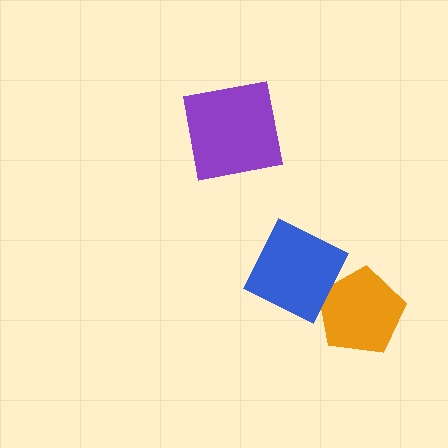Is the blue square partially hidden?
No, no other shape covers it.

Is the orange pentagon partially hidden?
Yes, it is partially covered by another shape.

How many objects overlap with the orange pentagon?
1 object overlaps with the orange pentagon.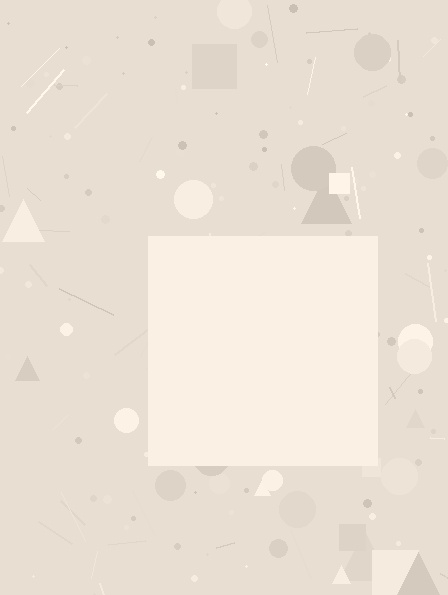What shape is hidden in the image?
A square is hidden in the image.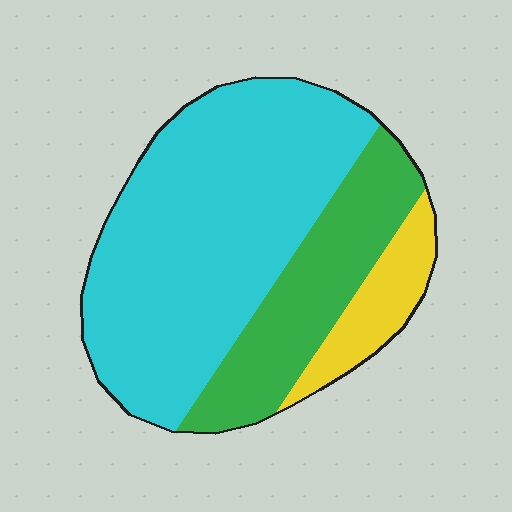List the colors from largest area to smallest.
From largest to smallest: cyan, green, yellow.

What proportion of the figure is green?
Green covers 26% of the figure.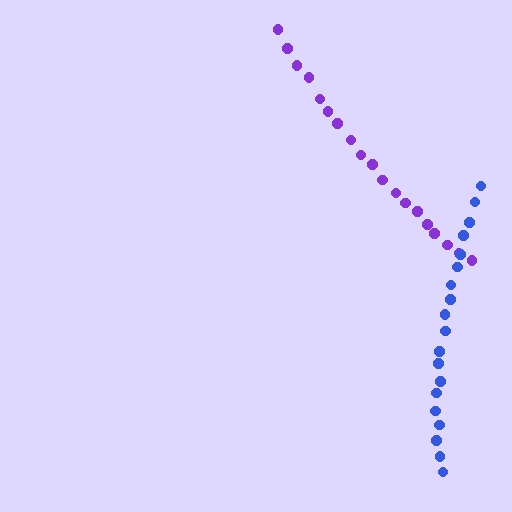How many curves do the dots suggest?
There are 2 distinct paths.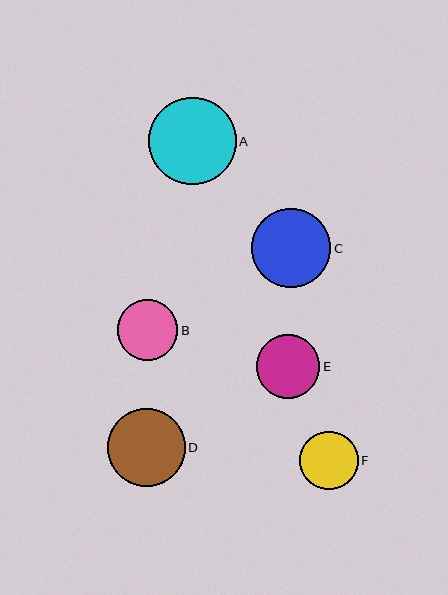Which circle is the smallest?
Circle F is the smallest with a size of approximately 58 pixels.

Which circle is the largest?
Circle A is the largest with a size of approximately 87 pixels.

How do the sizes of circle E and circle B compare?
Circle E and circle B are approximately the same size.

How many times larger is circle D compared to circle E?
Circle D is approximately 1.2 times the size of circle E.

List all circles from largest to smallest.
From largest to smallest: A, C, D, E, B, F.